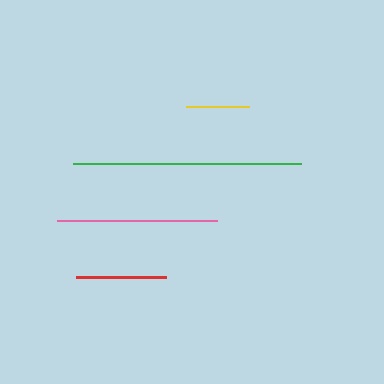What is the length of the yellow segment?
The yellow segment is approximately 63 pixels long.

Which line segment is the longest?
The green line is the longest at approximately 228 pixels.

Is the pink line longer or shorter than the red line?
The pink line is longer than the red line.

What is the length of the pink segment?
The pink segment is approximately 160 pixels long.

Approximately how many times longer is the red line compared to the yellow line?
The red line is approximately 1.4 times the length of the yellow line.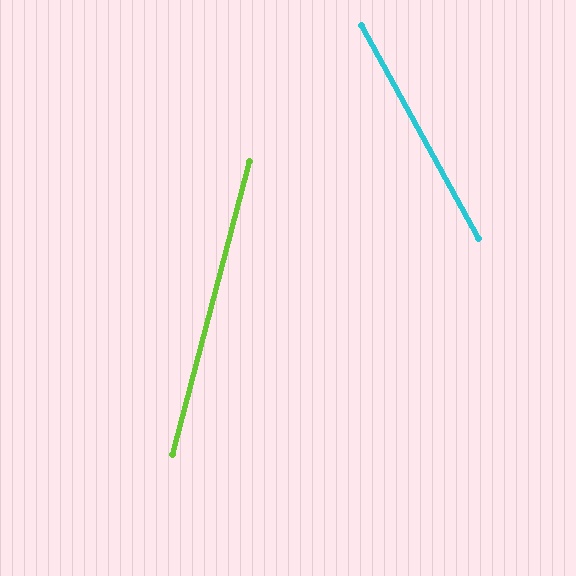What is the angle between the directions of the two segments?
Approximately 44 degrees.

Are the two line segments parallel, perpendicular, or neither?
Neither parallel nor perpendicular — they differ by about 44°.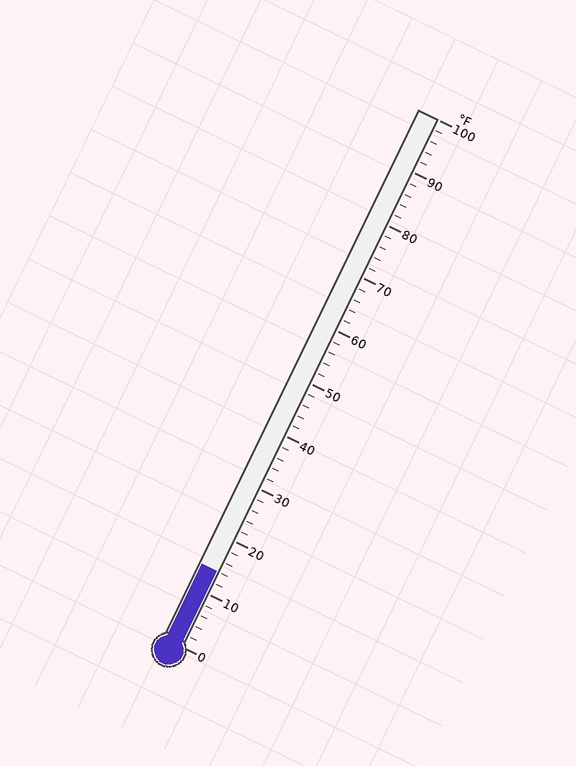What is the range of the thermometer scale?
The thermometer scale ranges from 0°F to 100°F.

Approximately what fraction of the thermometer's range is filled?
The thermometer is filled to approximately 15% of its range.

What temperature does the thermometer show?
The thermometer shows approximately 14°F.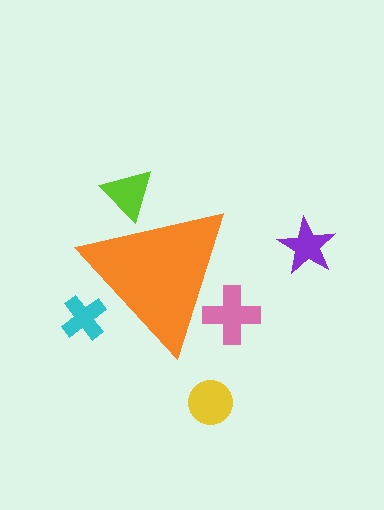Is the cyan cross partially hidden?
Yes, the cyan cross is partially hidden behind the orange triangle.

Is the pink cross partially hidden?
Yes, the pink cross is partially hidden behind the orange triangle.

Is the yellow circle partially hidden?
No, the yellow circle is fully visible.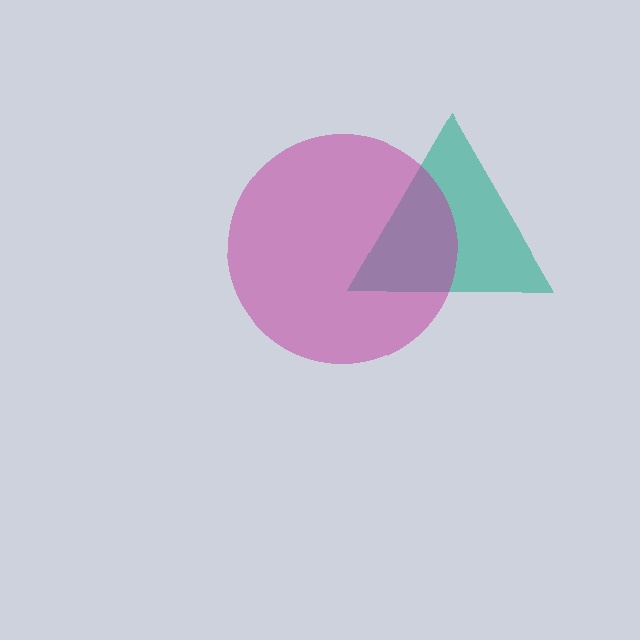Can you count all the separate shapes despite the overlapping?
Yes, there are 2 separate shapes.